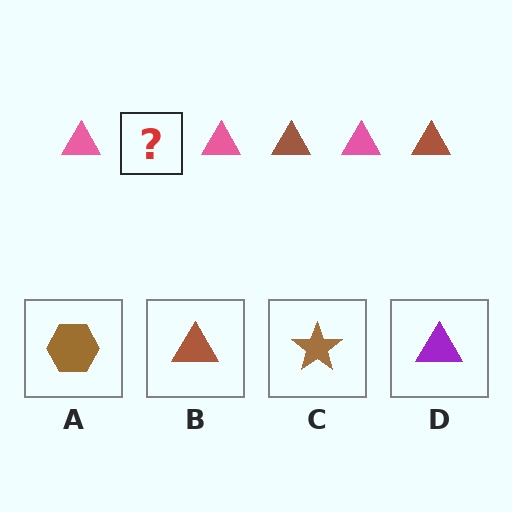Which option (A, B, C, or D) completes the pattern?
B.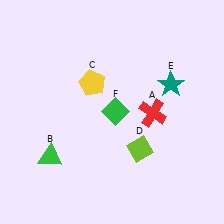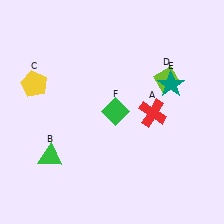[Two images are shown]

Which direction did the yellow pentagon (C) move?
The yellow pentagon (C) moved left.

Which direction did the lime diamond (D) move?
The lime diamond (D) moved up.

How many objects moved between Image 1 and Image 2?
2 objects moved between the two images.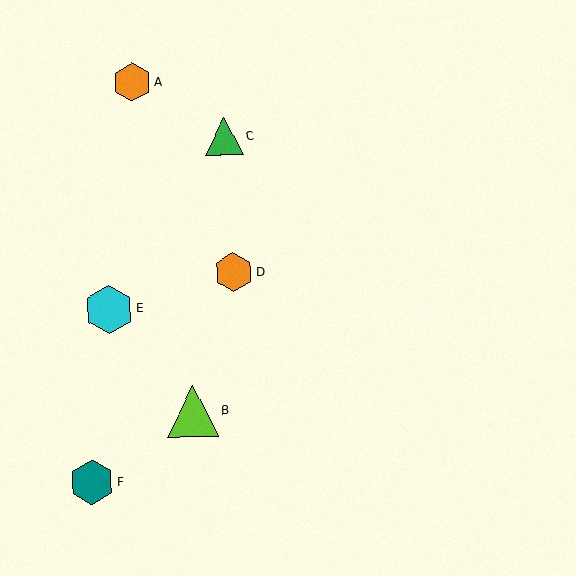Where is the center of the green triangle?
The center of the green triangle is at (224, 136).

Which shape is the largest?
The lime triangle (labeled B) is the largest.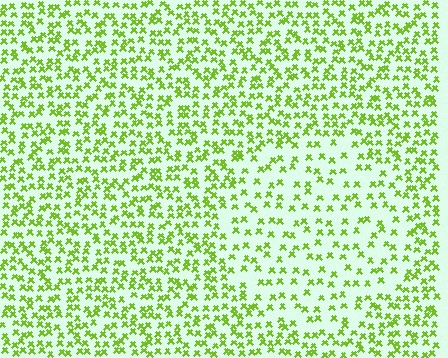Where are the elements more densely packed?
The elements are more densely packed outside the circle boundary.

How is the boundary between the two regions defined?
The boundary is defined by a change in element density (approximately 1.9x ratio). All elements are the same color, size, and shape.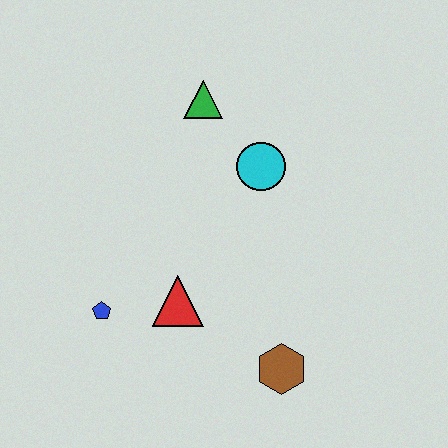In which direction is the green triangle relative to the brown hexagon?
The green triangle is above the brown hexagon.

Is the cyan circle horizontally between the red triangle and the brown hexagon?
Yes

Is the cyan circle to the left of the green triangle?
No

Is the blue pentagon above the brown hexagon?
Yes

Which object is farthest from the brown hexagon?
The green triangle is farthest from the brown hexagon.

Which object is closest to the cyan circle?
The green triangle is closest to the cyan circle.